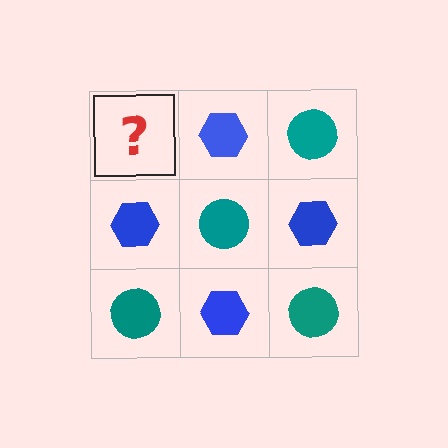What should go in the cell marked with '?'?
The missing cell should contain a teal circle.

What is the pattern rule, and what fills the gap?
The rule is that it alternates teal circle and blue hexagon in a checkerboard pattern. The gap should be filled with a teal circle.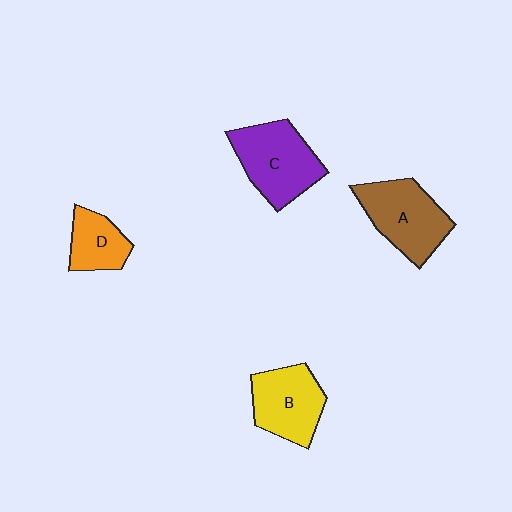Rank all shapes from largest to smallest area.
From largest to smallest: C (purple), A (brown), B (yellow), D (orange).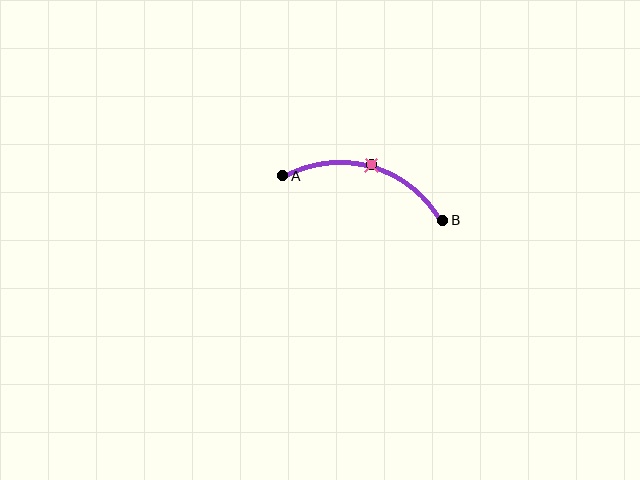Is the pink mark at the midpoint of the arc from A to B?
Yes. The pink mark lies on the arc at equal arc-length from both A and B — it is the arc midpoint.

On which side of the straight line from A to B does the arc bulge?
The arc bulges above the straight line connecting A and B.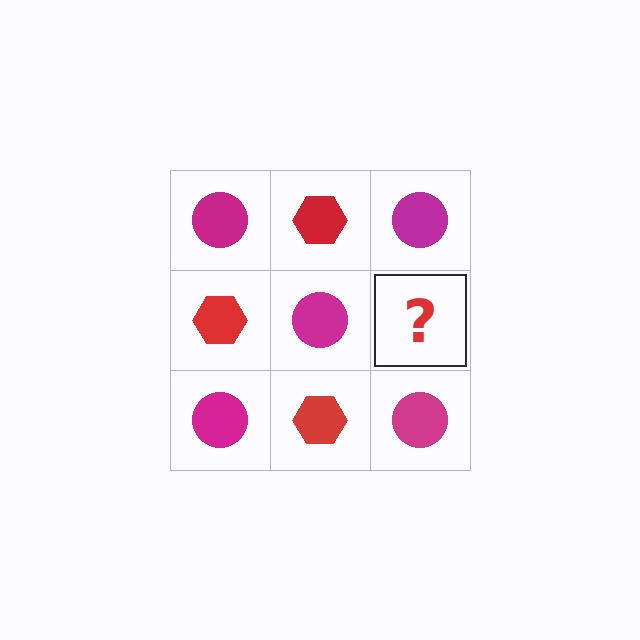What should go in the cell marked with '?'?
The missing cell should contain a red hexagon.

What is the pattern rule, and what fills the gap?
The rule is that it alternates magenta circle and red hexagon in a checkerboard pattern. The gap should be filled with a red hexagon.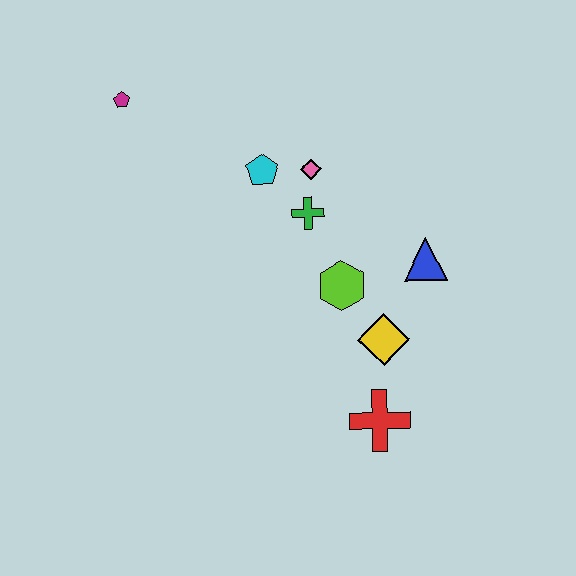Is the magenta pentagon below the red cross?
No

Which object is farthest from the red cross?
The magenta pentagon is farthest from the red cross.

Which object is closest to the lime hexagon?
The yellow diamond is closest to the lime hexagon.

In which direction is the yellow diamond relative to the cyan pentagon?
The yellow diamond is below the cyan pentagon.